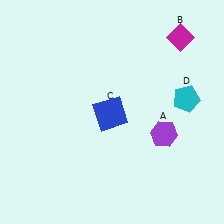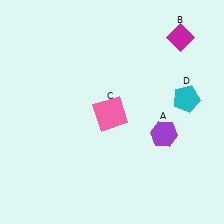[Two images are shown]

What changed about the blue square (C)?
In Image 1, C is blue. In Image 2, it changed to pink.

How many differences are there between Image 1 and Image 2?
There is 1 difference between the two images.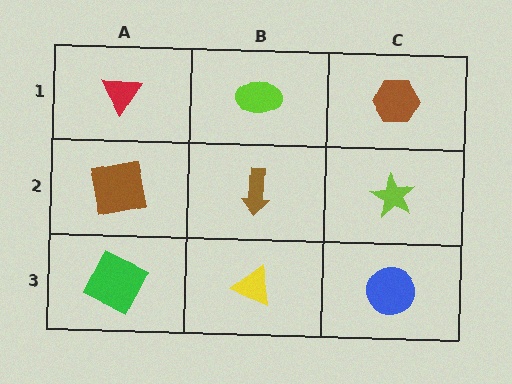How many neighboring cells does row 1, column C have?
2.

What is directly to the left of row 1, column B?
A red triangle.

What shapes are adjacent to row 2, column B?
A lime ellipse (row 1, column B), a yellow triangle (row 3, column B), a brown square (row 2, column A), a lime star (row 2, column C).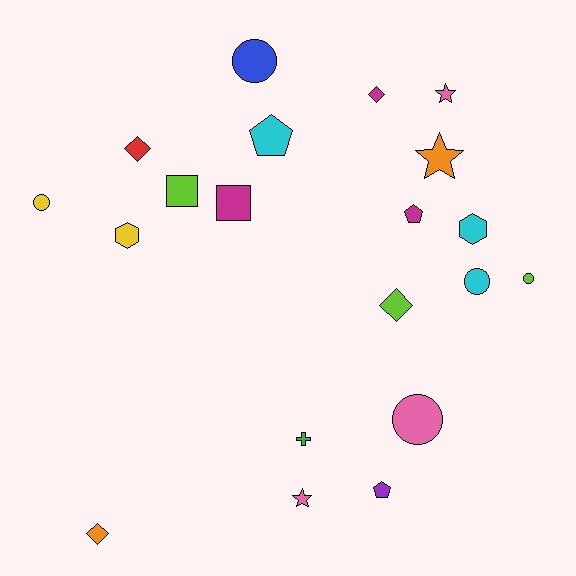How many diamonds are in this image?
There are 4 diamonds.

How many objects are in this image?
There are 20 objects.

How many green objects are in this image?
There is 1 green object.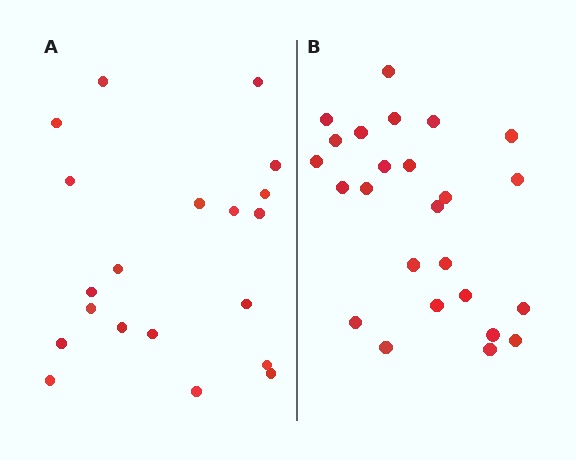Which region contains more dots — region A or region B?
Region B (the right region) has more dots.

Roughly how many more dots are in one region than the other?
Region B has about 5 more dots than region A.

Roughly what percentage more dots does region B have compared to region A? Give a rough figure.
About 25% more.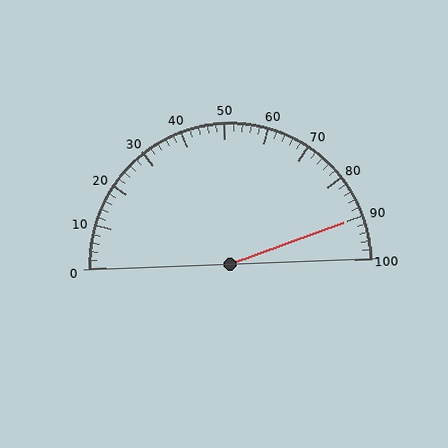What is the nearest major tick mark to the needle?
The nearest major tick mark is 90.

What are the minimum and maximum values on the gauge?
The gauge ranges from 0 to 100.